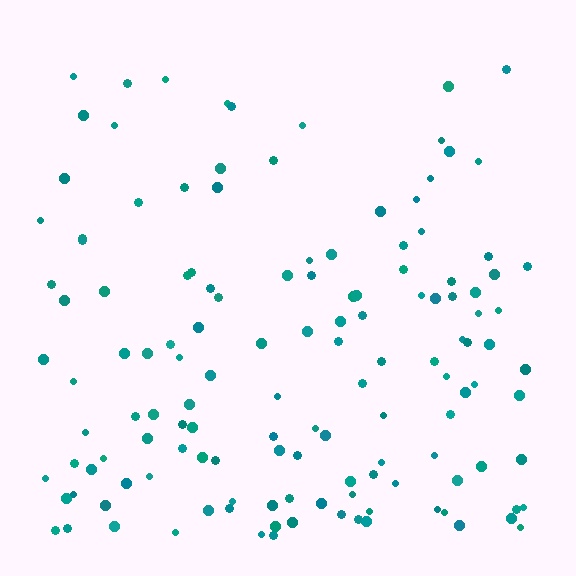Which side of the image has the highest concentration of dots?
The bottom.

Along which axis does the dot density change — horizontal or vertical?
Vertical.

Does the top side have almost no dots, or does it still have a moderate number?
Still a moderate number, just noticeably fewer than the bottom.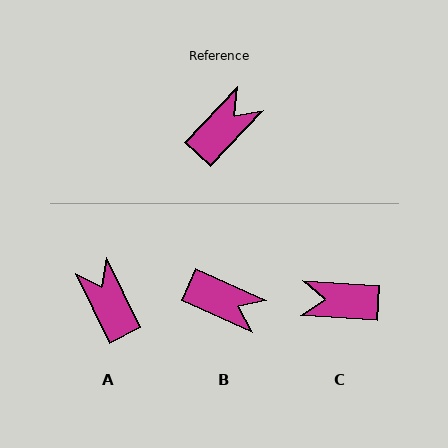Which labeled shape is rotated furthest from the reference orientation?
C, about 130 degrees away.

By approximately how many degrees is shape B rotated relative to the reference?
Approximately 71 degrees clockwise.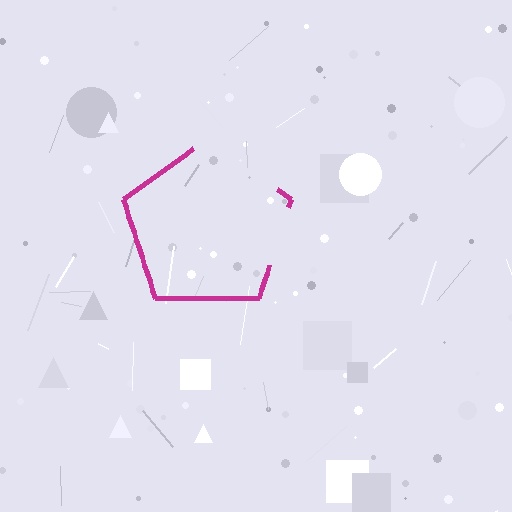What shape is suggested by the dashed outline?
The dashed outline suggests a pentagon.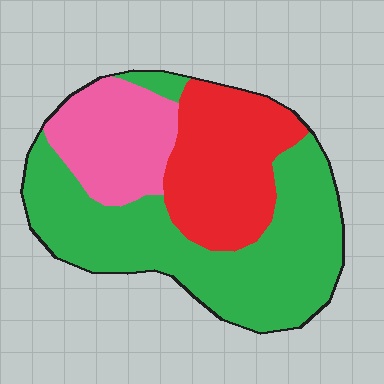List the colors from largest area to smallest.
From largest to smallest: green, red, pink.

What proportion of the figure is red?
Red takes up between a sixth and a third of the figure.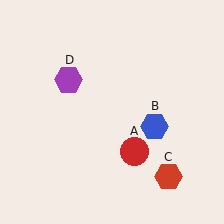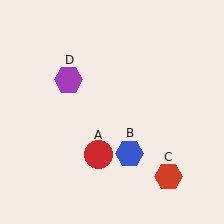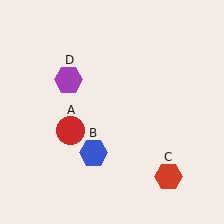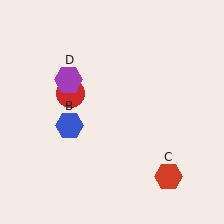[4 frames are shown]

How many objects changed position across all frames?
2 objects changed position: red circle (object A), blue hexagon (object B).